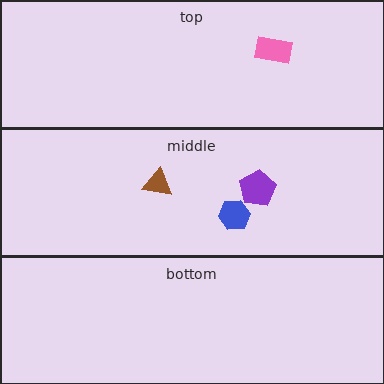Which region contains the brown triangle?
The middle region.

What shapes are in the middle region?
The blue hexagon, the purple pentagon, the brown triangle.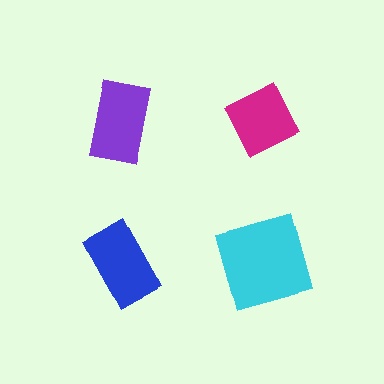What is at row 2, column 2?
A cyan square.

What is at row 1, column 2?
A magenta diamond.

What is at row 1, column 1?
A purple rectangle.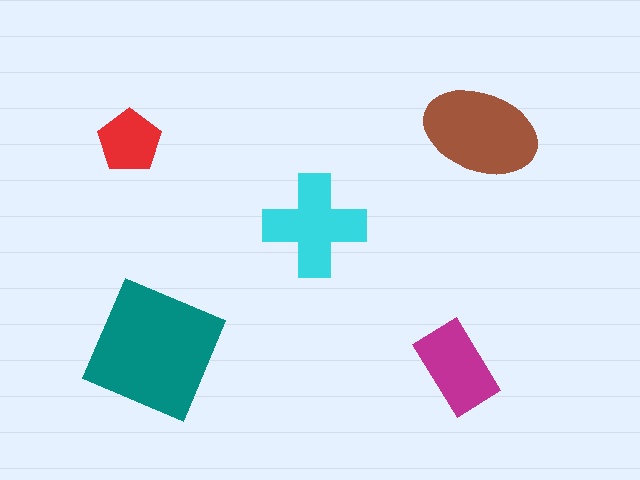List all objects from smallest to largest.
The red pentagon, the magenta rectangle, the cyan cross, the brown ellipse, the teal square.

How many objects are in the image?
There are 5 objects in the image.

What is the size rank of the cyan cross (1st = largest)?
3rd.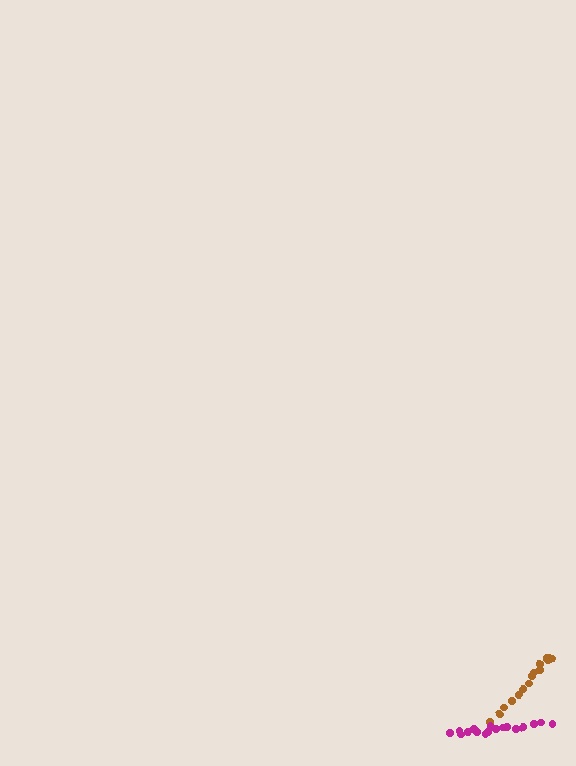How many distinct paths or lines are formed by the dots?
There are 2 distinct paths.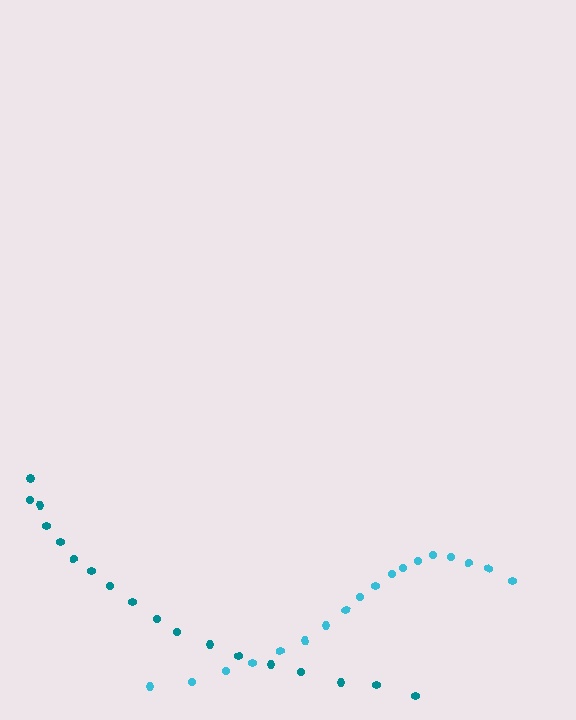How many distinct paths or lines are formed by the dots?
There are 2 distinct paths.